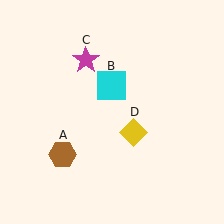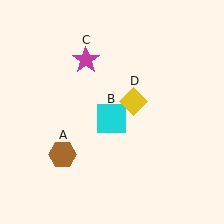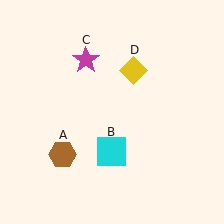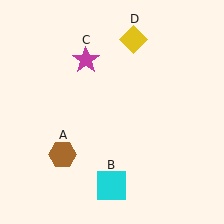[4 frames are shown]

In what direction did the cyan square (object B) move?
The cyan square (object B) moved down.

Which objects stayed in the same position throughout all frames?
Brown hexagon (object A) and magenta star (object C) remained stationary.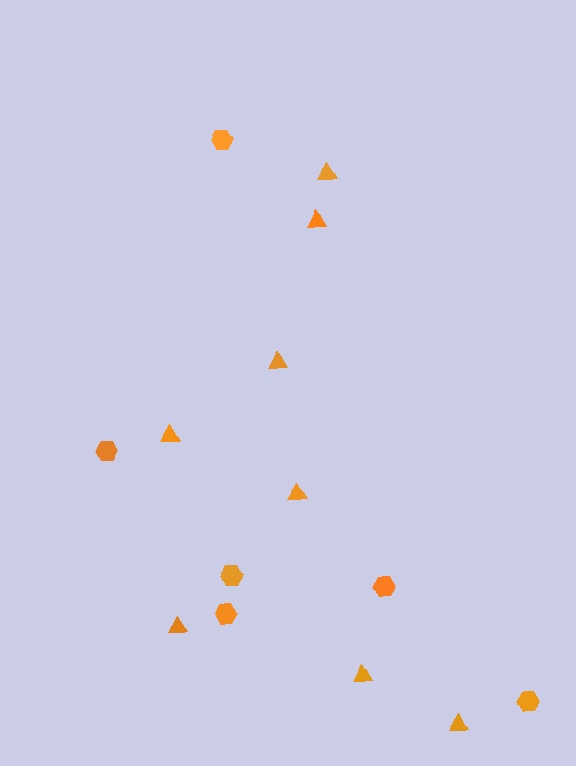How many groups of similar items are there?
There are 2 groups: one group of triangles (8) and one group of hexagons (6).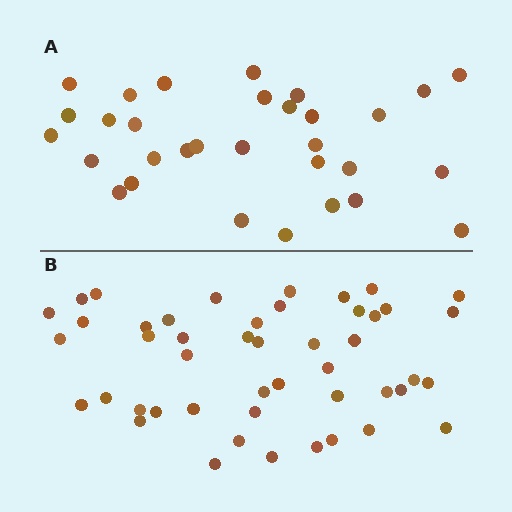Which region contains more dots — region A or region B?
Region B (the bottom region) has more dots.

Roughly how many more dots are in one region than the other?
Region B has approximately 15 more dots than region A.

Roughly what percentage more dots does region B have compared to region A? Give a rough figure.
About 50% more.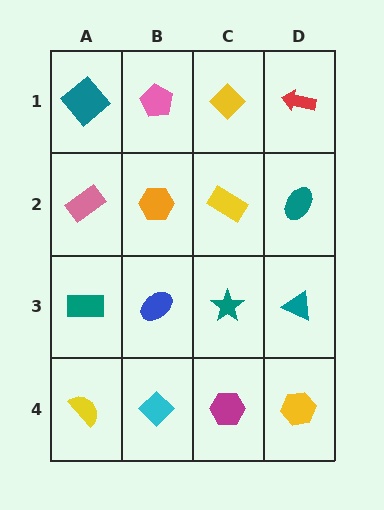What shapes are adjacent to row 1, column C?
A yellow rectangle (row 2, column C), a pink pentagon (row 1, column B), a red arrow (row 1, column D).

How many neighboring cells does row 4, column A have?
2.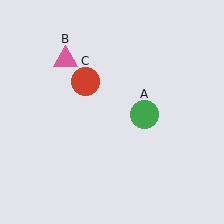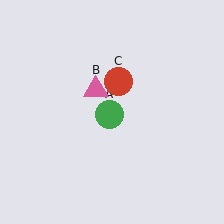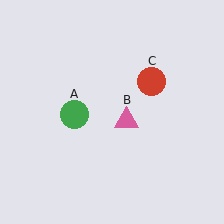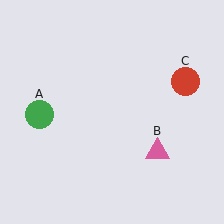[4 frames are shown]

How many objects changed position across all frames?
3 objects changed position: green circle (object A), pink triangle (object B), red circle (object C).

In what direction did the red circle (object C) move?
The red circle (object C) moved right.